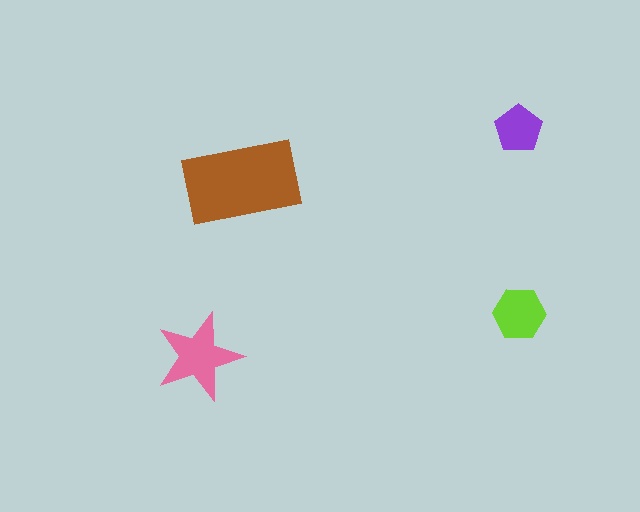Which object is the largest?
The brown rectangle.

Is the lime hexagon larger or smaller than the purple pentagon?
Larger.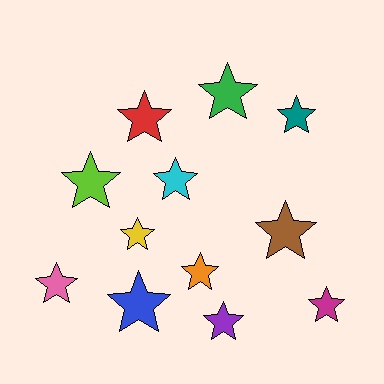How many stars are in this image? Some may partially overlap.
There are 12 stars.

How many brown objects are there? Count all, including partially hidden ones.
There is 1 brown object.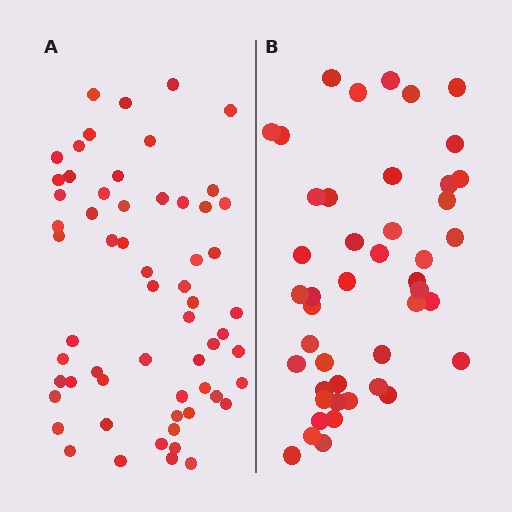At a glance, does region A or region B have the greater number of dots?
Region A (the left region) has more dots.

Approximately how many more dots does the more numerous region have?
Region A has approximately 15 more dots than region B.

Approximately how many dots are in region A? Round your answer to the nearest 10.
About 60 dots.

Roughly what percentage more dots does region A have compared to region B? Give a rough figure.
About 35% more.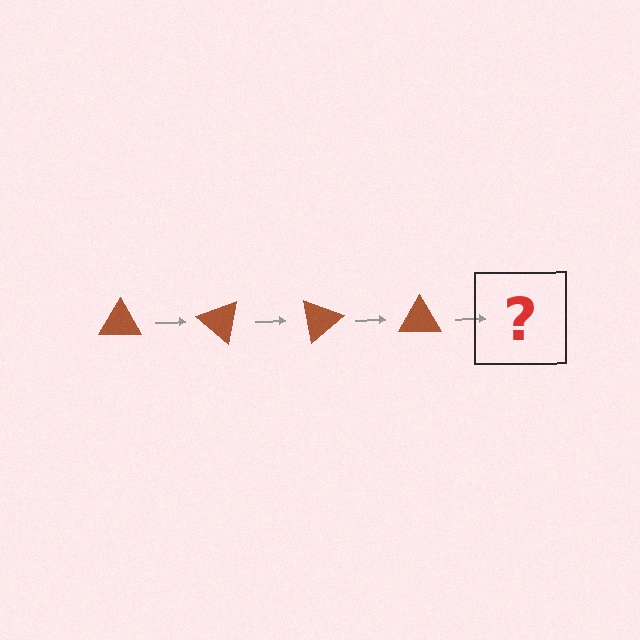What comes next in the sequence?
The next element should be a brown triangle rotated 160 degrees.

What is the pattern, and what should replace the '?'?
The pattern is that the triangle rotates 40 degrees each step. The '?' should be a brown triangle rotated 160 degrees.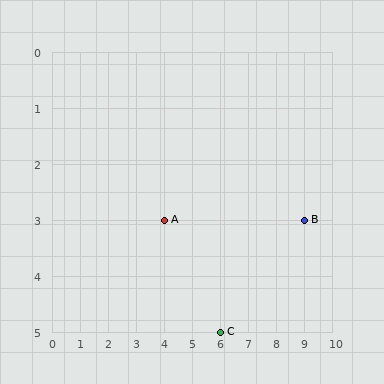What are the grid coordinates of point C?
Point C is at grid coordinates (6, 5).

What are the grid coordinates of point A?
Point A is at grid coordinates (4, 3).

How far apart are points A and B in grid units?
Points A and B are 5 columns apart.